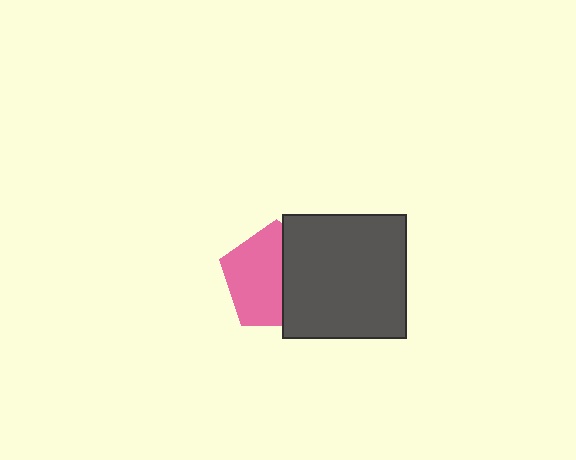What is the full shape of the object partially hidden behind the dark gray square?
The partially hidden object is a pink pentagon.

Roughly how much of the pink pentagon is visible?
About half of it is visible (roughly 57%).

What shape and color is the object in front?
The object in front is a dark gray square.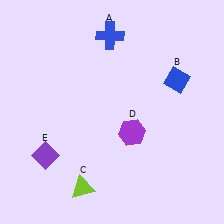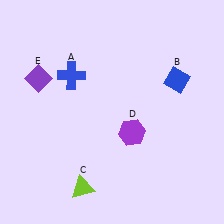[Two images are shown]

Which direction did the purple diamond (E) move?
The purple diamond (E) moved up.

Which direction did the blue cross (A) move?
The blue cross (A) moved down.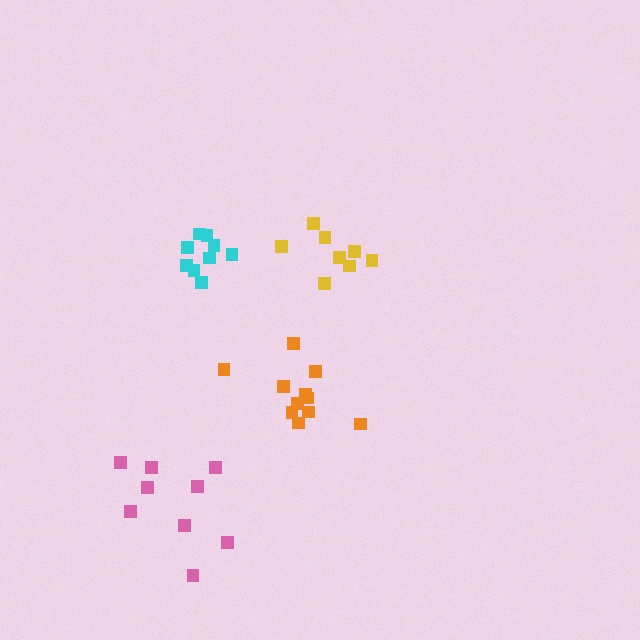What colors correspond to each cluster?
The clusters are colored: yellow, cyan, pink, orange.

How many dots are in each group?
Group 1: 8 dots, Group 2: 9 dots, Group 3: 9 dots, Group 4: 11 dots (37 total).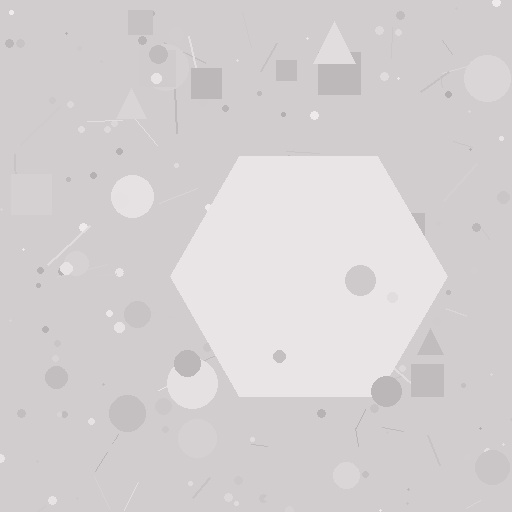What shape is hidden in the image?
A hexagon is hidden in the image.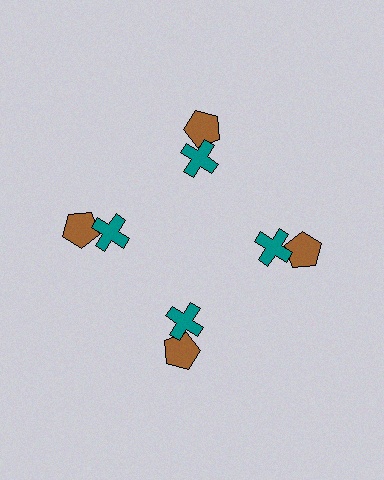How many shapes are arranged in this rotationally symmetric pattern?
There are 8 shapes, arranged in 4 groups of 2.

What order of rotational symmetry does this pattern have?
This pattern has 4-fold rotational symmetry.